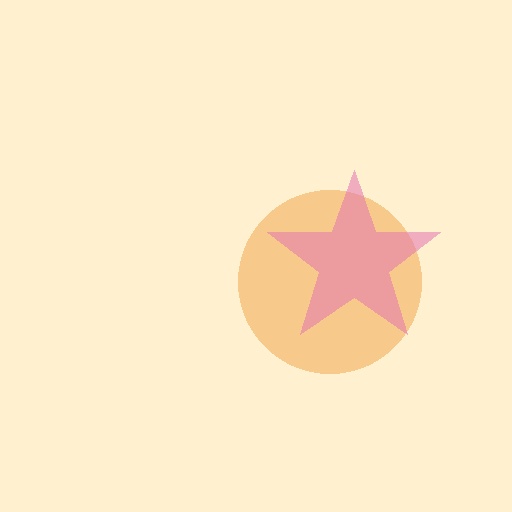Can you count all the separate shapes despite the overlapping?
Yes, there are 2 separate shapes.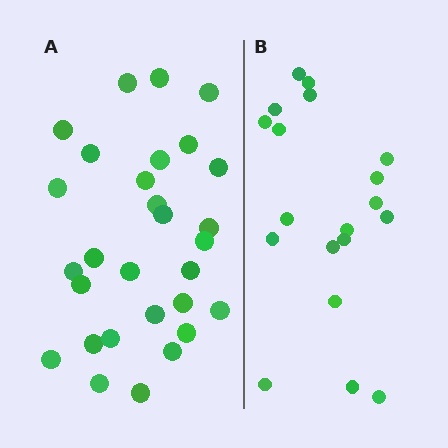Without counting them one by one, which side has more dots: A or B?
Region A (the left region) has more dots.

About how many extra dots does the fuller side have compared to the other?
Region A has roughly 10 or so more dots than region B.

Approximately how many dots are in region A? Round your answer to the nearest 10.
About 30 dots. (The exact count is 29, which rounds to 30.)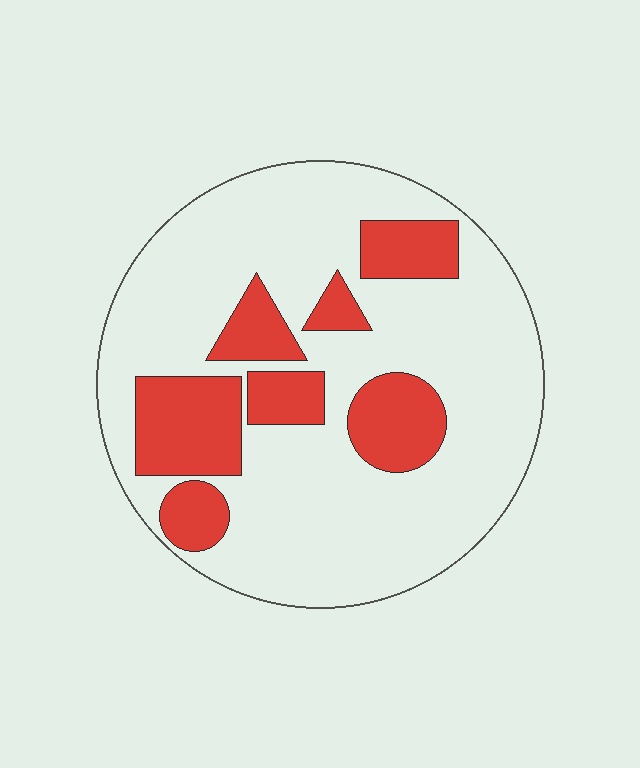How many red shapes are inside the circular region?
7.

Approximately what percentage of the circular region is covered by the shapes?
Approximately 25%.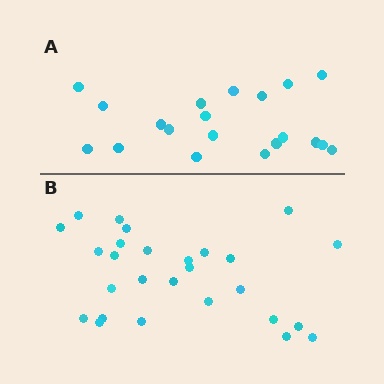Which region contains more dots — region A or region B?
Region B (the bottom region) has more dots.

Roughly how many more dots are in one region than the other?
Region B has roughly 8 or so more dots than region A.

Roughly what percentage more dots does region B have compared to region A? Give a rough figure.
About 35% more.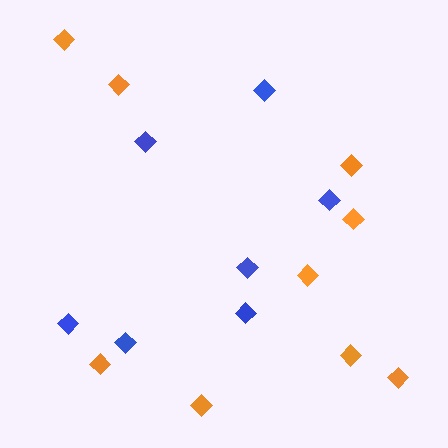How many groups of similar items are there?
There are 2 groups: one group of orange diamonds (9) and one group of blue diamonds (7).